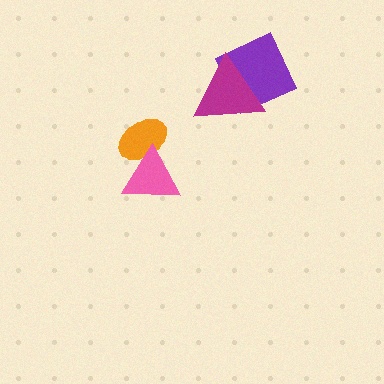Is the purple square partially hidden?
Yes, it is partially covered by another shape.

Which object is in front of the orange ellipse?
The pink triangle is in front of the orange ellipse.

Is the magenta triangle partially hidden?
No, no other shape covers it.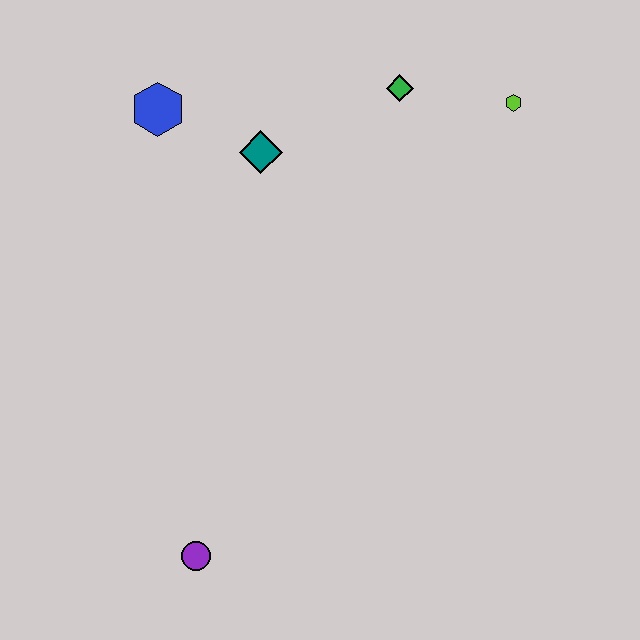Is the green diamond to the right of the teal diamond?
Yes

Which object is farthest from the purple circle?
The lime hexagon is farthest from the purple circle.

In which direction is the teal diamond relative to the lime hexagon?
The teal diamond is to the left of the lime hexagon.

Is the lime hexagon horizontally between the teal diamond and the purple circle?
No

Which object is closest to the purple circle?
The teal diamond is closest to the purple circle.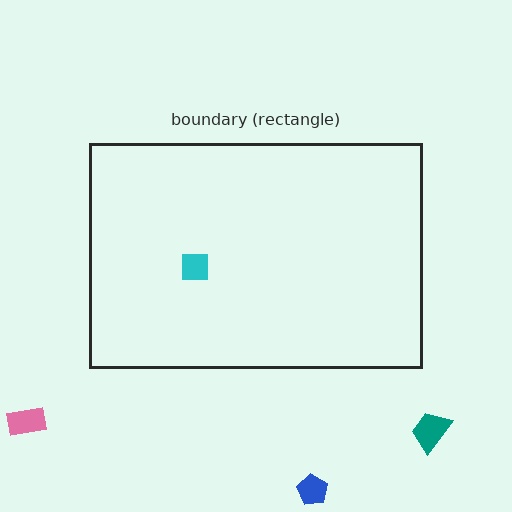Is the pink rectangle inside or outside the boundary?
Outside.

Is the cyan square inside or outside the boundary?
Inside.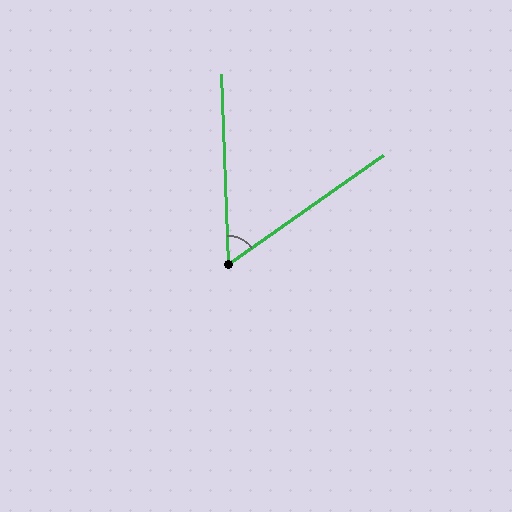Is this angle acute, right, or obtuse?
It is acute.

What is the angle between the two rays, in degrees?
Approximately 57 degrees.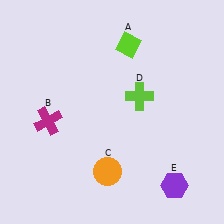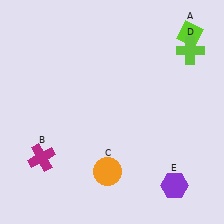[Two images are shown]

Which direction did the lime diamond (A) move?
The lime diamond (A) moved right.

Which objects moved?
The objects that moved are: the lime diamond (A), the magenta cross (B), the lime cross (D).